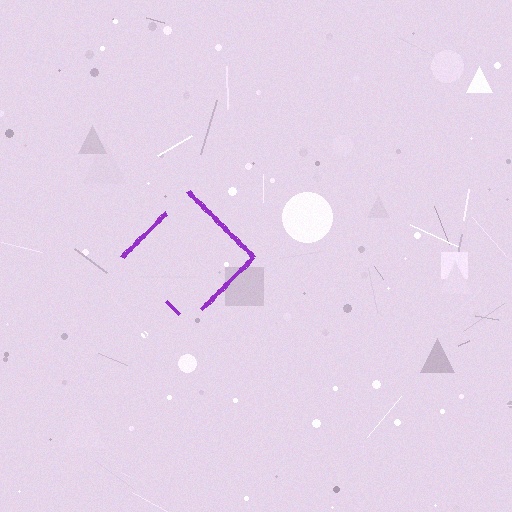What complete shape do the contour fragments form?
The contour fragments form a diamond.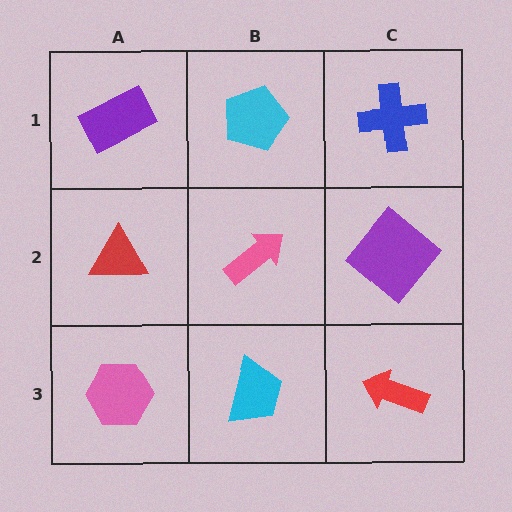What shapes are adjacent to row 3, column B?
A pink arrow (row 2, column B), a pink hexagon (row 3, column A), a red arrow (row 3, column C).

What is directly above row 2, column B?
A cyan pentagon.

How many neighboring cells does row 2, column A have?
3.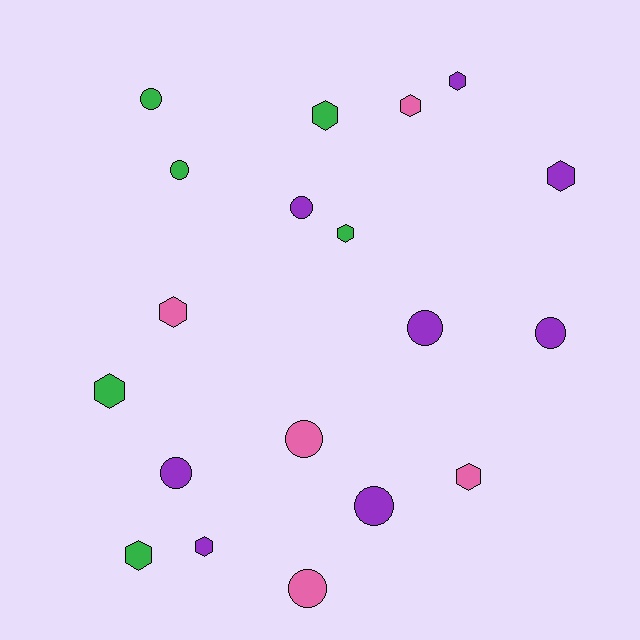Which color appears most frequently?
Purple, with 8 objects.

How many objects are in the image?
There are 19 objects.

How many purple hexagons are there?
There are 3 purple hexagons.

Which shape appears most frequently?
Hexagon, with 10 objects.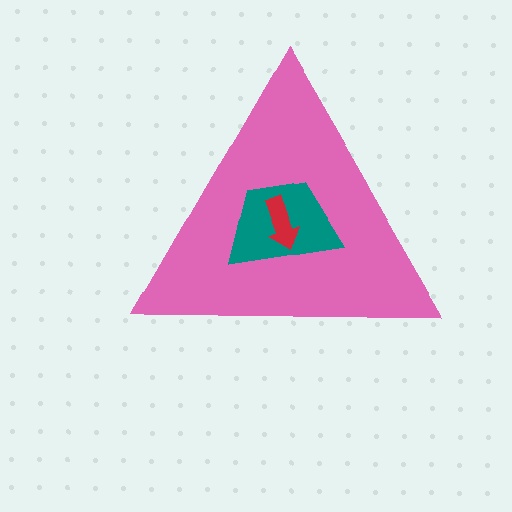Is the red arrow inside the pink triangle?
Yes.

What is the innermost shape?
The red arrow.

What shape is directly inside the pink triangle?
The teal trapezoid.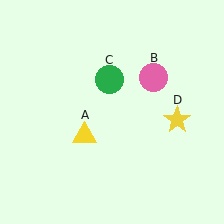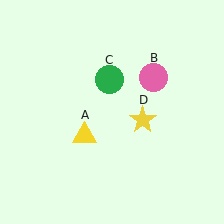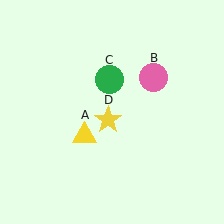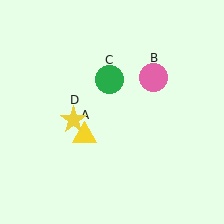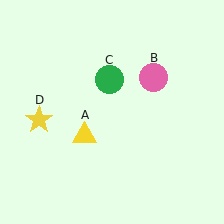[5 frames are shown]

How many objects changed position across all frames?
1 object changed position: yellow star (object D).